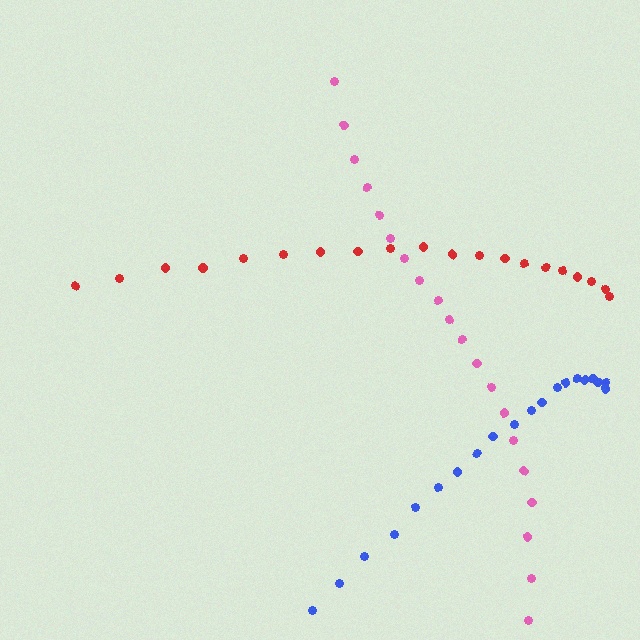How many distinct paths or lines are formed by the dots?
There are 3 distinct paths.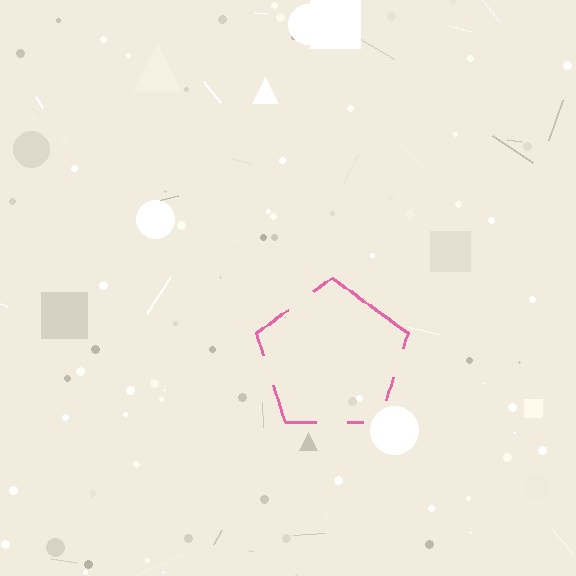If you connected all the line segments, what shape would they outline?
They would outline a pentagon.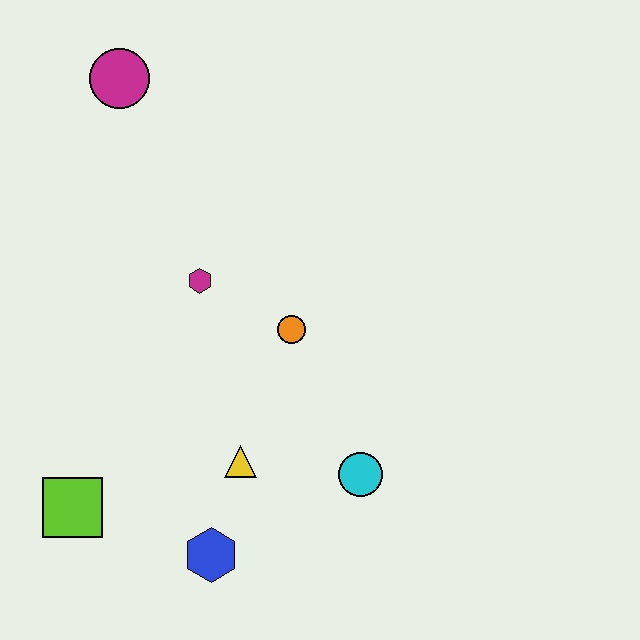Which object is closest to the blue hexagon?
The yellow triangle is closest to the blue hexagon.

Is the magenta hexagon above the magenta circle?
No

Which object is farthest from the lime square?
The magenta circle is farthest from the lime square.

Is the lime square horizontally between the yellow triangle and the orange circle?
No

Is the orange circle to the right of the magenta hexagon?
Yes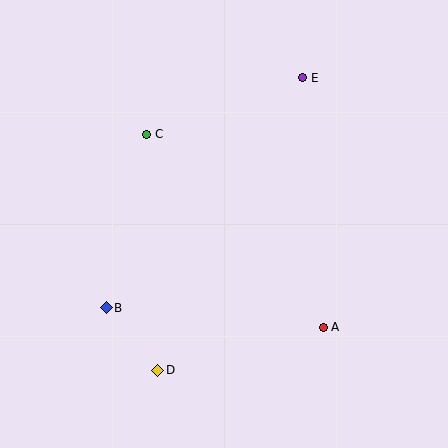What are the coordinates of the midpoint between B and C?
The midpoint between B and C is at (127, 221).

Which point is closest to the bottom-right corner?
Point A is closest to the bottom-right corner.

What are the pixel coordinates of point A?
Point A is at (323, 328).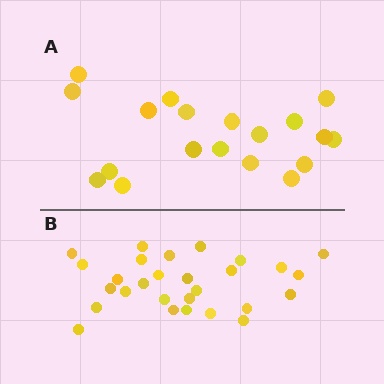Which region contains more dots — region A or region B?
Region B (the bottom region) has more dots.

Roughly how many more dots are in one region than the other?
Region B has roughly 8 or so more dots than region A.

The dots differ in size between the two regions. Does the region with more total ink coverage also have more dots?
No. Region A has more total ink coverage because its dots are larger, but region B actually contains more individual dots. Total area can be misleading — the number of items is what matters here.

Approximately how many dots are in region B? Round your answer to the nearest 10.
About 30 dots. (The exact count is 28, which rounds to 30.)